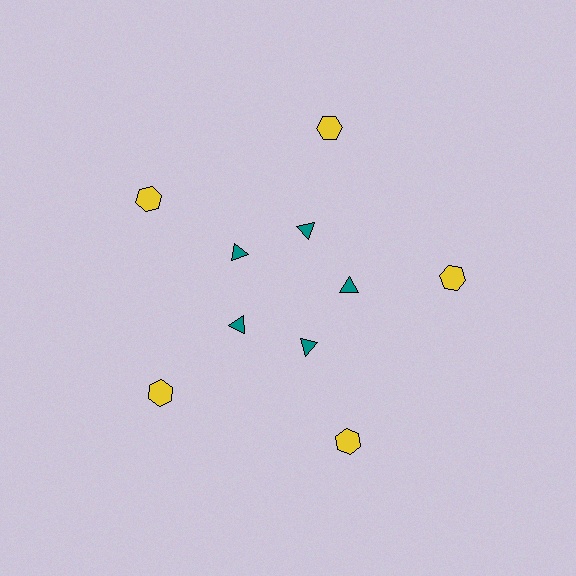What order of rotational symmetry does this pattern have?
This pattern has 5-fold rotational symmetry.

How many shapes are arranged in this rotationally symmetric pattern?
There are 10 shapes, arranged in 5 groups of 2.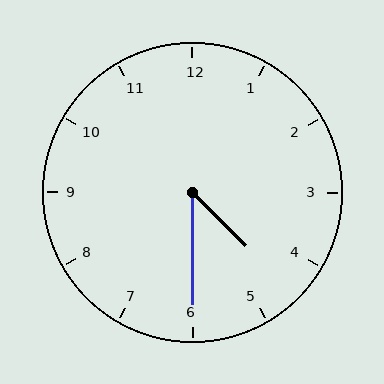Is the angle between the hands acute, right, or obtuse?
It is acute.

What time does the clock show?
4:30.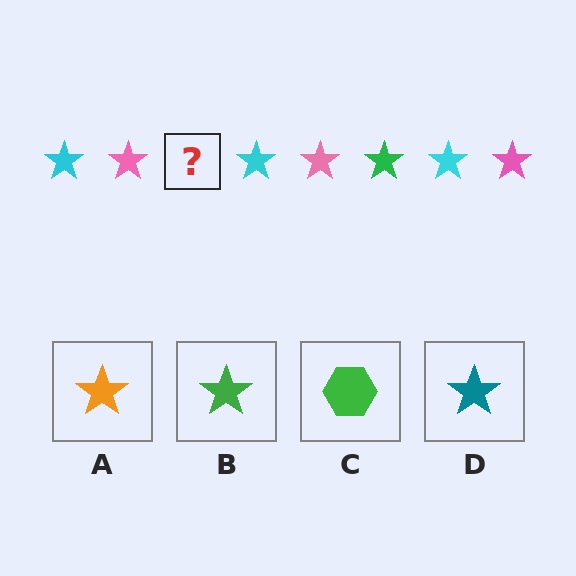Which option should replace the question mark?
Option B.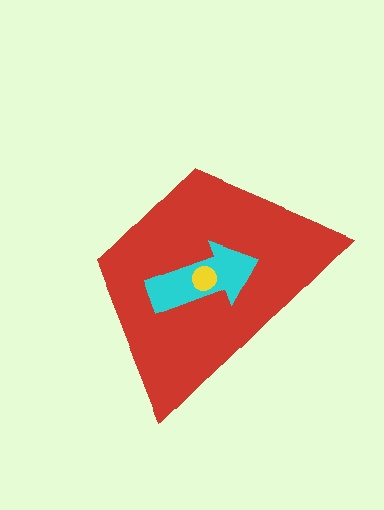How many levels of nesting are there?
3.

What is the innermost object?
The yellow circle.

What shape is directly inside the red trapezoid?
The cyan arrow.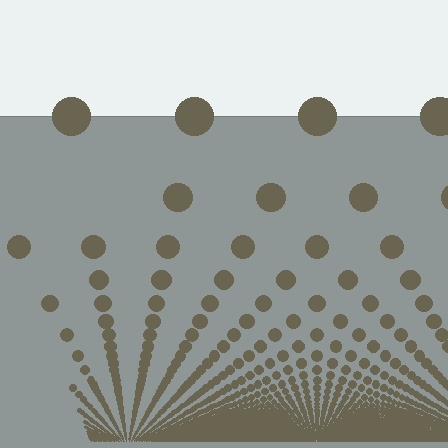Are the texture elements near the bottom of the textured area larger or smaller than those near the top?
Smaller. The gradient is inverted — elements near the bottom are smaller and denser.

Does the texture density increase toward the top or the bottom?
Density increases toward the bottom.